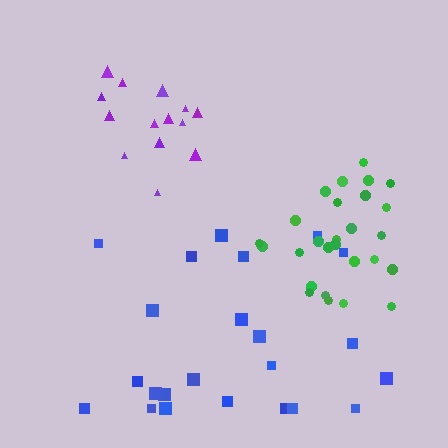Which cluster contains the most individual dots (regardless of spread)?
Green (27).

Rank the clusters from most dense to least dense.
green, purple, blue.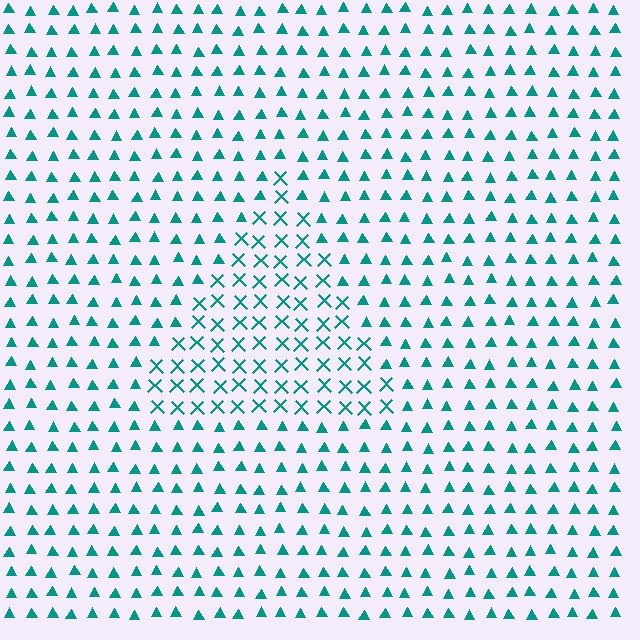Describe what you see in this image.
The image is filled with small teal elements arranged in a uniform grid. A triangle-shaped region contains X marks, while the surrounding area contains triangles. The boundary is defined purely by the change in element shape.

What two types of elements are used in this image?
The image uses X marks inside the triangle region and triangles outside it.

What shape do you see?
I see a triangle.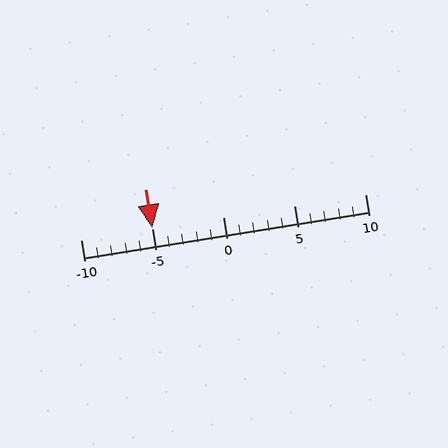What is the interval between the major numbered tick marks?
The major tick marks are spaced 5 units apart.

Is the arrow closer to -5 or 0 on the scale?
The arrow is closer to -5.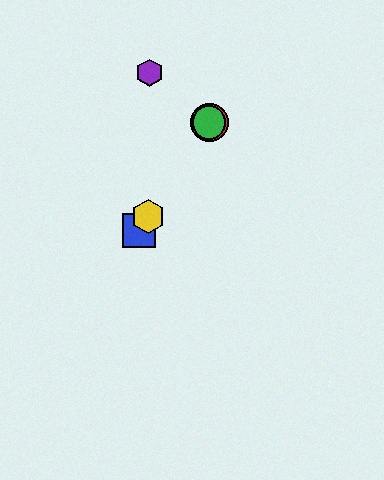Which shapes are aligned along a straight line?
The red circle, the blue square, the green circle, the yellow hexagon are aligned along a straight line.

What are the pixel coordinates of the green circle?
The green circle is at (209, 123).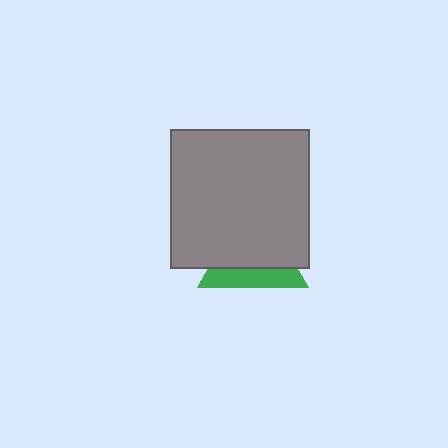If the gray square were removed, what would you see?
You would see the complete green triangle.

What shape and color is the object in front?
The object in front is a gray square.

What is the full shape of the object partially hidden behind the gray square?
The partially hidden object is a green triangle.